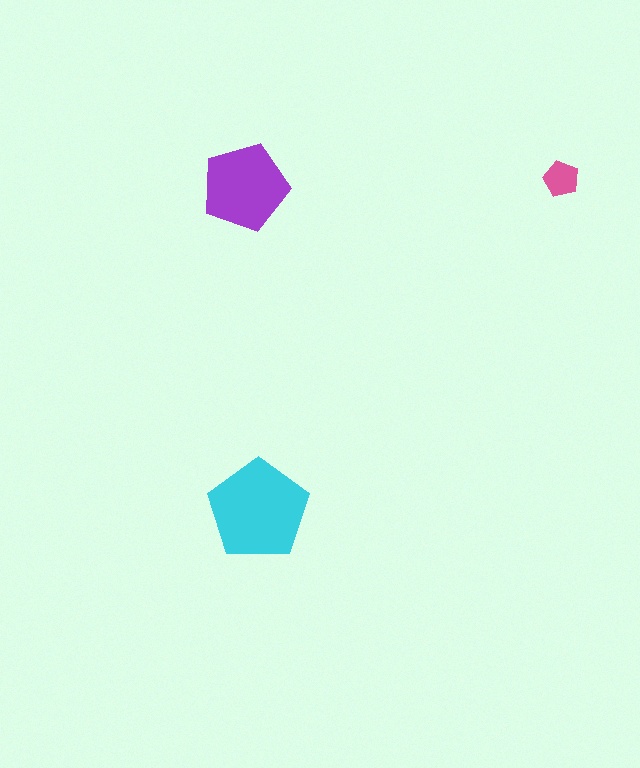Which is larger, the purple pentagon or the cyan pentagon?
The cyan one.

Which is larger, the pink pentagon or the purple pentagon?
The purple one.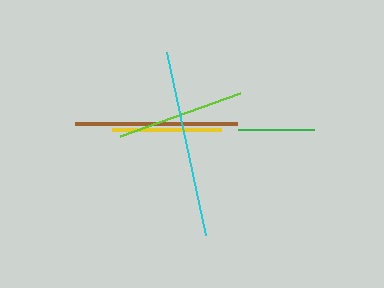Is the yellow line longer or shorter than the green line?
The yellow line is longer than the green line.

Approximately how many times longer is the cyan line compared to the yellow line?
The cyan line is approximately 1.7 times the length of the yellow line.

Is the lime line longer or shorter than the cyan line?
The cyan line is longer than the lime line.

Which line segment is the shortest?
The green line is the shortest at approximately 76 pixels.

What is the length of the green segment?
The green segment is approximately 76 pixels long.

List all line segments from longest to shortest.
From longest to shortest: cyan, brown, lime, yellow, green.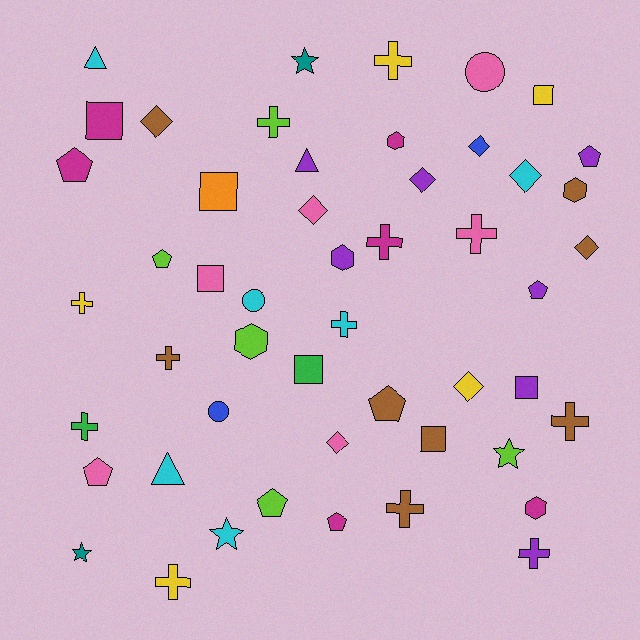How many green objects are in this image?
There are 2 green objects.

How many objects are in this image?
There are 50 objects.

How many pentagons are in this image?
There are 8 pentagons.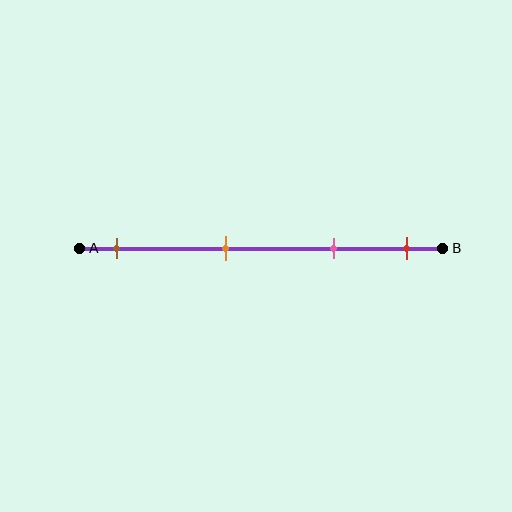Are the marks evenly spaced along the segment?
No, the marks are not evenly spaced.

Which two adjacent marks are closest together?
The pink and red marks are the closest adjacent pair.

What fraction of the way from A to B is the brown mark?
The brown mark is approximately 10% (0.1) of the way from A to B.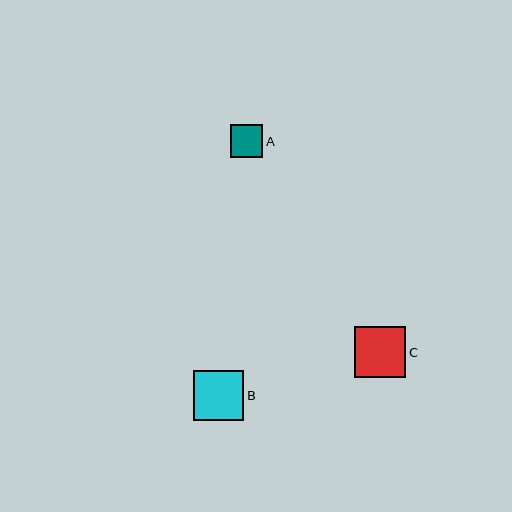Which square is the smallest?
Square A is the smallest with a size of approximately 32 pixels.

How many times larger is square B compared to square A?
Square B is approximately 1.5 times the size of square A.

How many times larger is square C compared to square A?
Square C is approximately 1.6 times the size of square A.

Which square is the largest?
Square C is the largest with a size of approximately 51 pixels.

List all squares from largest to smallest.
From largest to smallest: C, B, A.